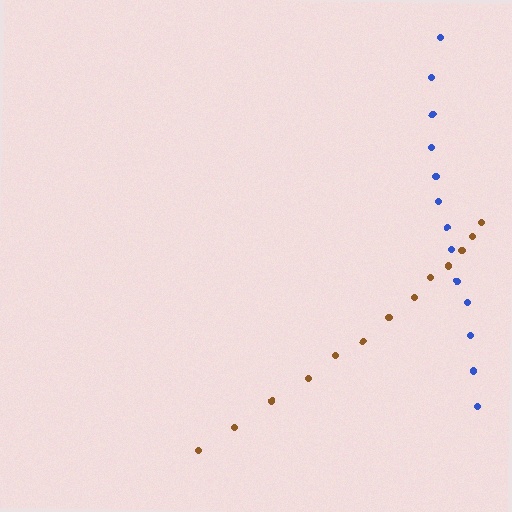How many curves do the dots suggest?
There are 2 distinct paths.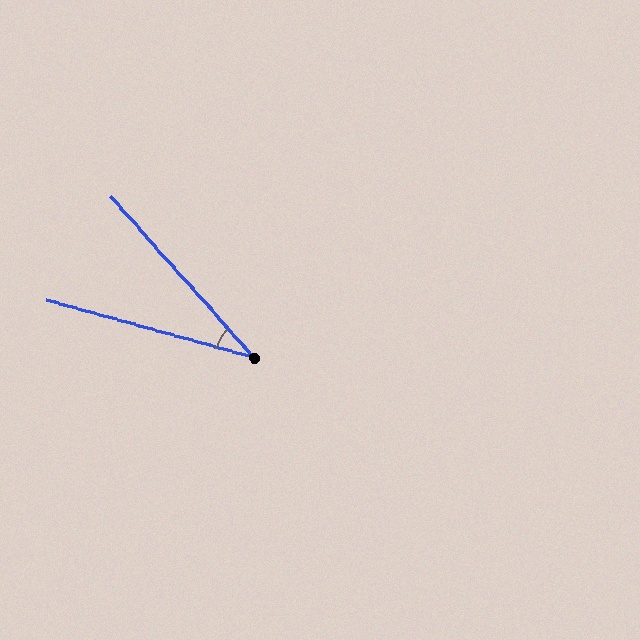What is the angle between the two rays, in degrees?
Approximately 33 degrees.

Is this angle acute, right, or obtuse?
It is acute.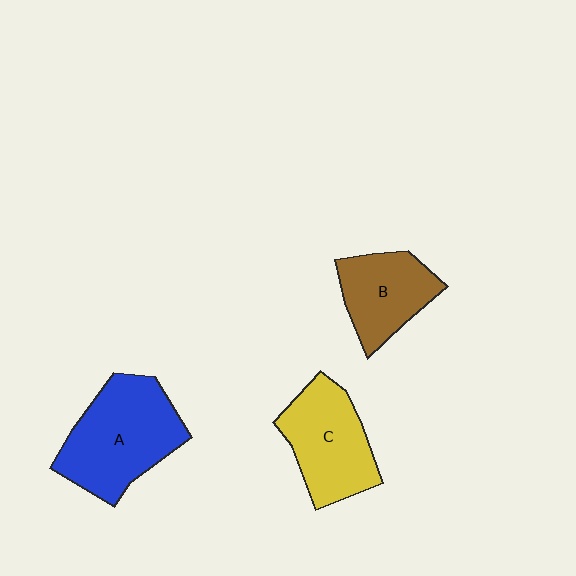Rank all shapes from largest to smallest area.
From largest to smallest: A (blue), C (yellow), B (brown).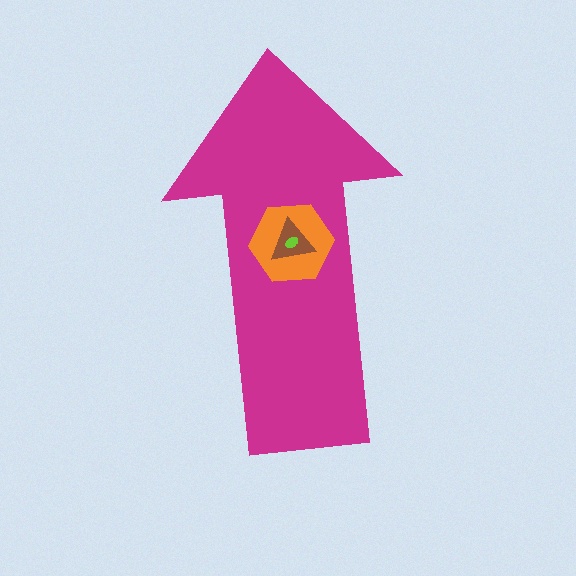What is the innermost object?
The lime ellipse.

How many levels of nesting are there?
4.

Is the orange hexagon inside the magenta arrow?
Yes.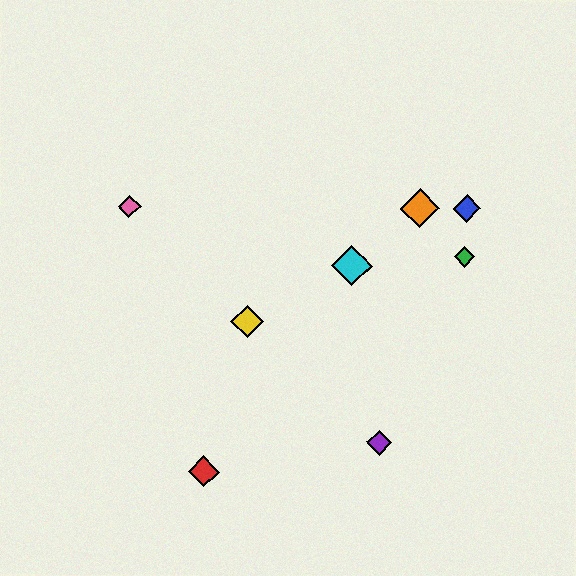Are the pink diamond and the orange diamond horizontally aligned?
Yes, both are at y≈206.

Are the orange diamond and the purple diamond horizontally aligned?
No, the orange diamond is at y≈208 and the purple diamond is at y≈443.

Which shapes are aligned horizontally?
The blue diamond, the orange diamond, the pink diamond are aligned horizontally.